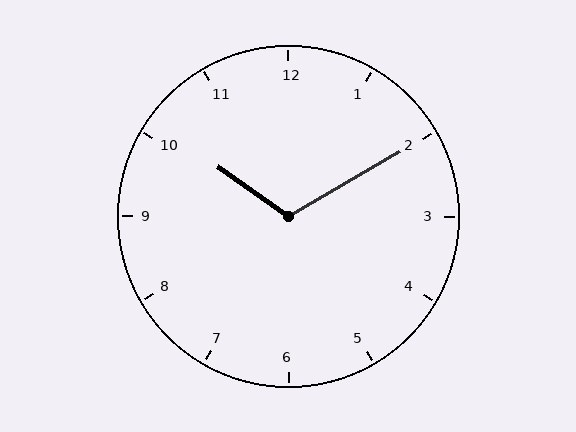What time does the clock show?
10:10.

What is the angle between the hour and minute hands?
Approximately 115 degrees.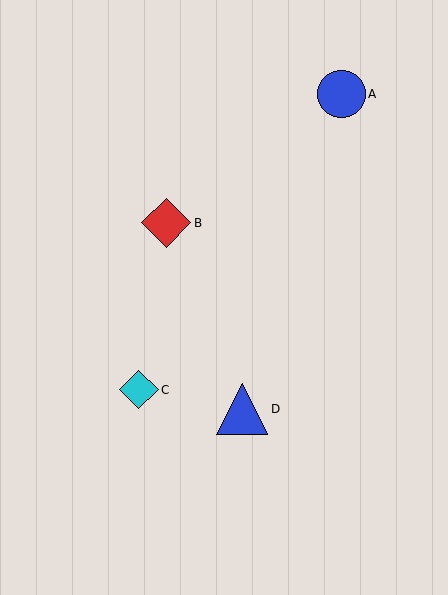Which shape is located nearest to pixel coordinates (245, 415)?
The blue triangle (labeled D) at (242, 409) is nearest to that location.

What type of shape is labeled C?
Shape C is a cyan diamond.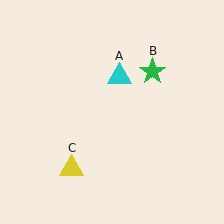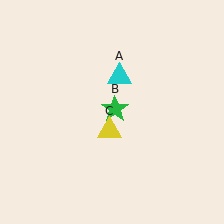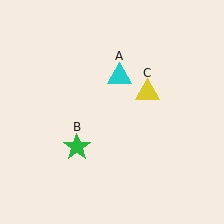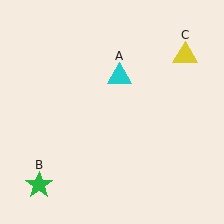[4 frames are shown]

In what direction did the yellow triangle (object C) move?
The yellow triangle (object C) moved up and to the right.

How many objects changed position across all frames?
2 objects changed position: green star (object B), yellow triangle (object C).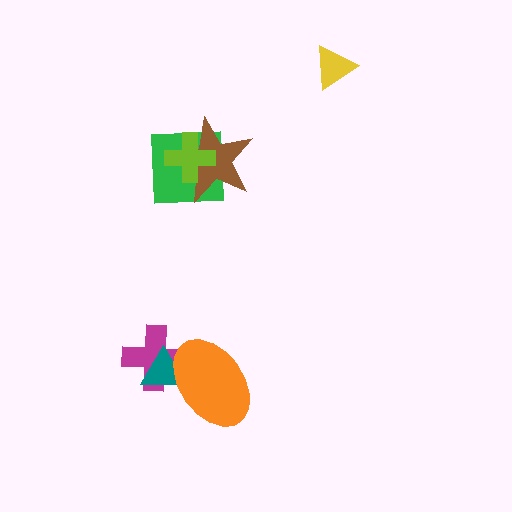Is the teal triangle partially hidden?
Yes, it is partially covered by another shape.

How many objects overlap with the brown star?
2 objects overlap with the brown star.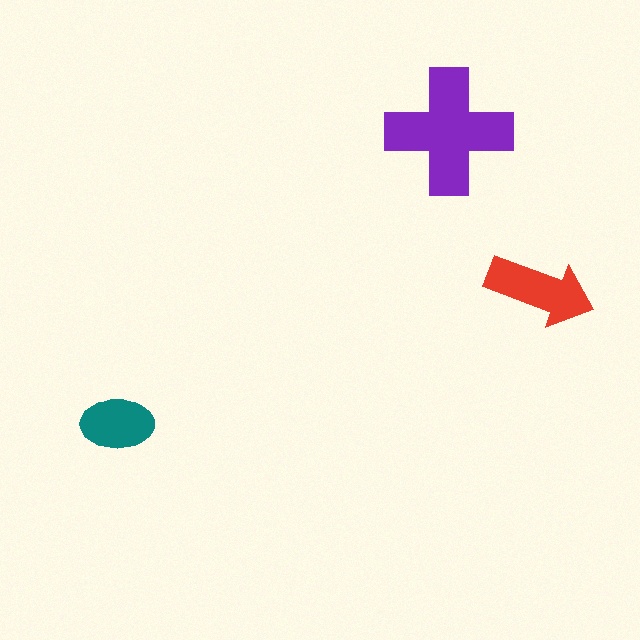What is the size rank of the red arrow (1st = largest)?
2nd.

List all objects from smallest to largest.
The teal ellipse, the red arrow, the purple cross.